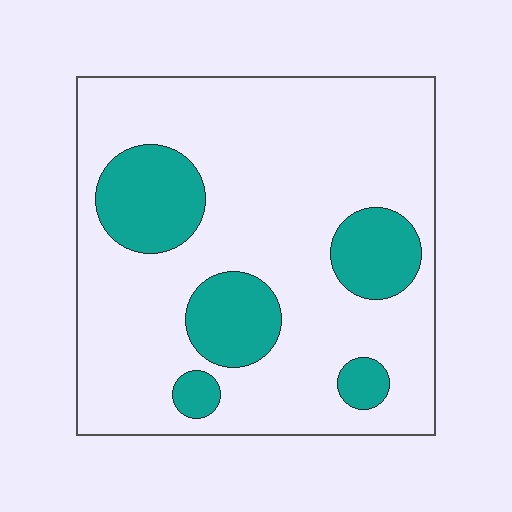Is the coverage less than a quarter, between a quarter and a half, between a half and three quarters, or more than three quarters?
Less than a quarter.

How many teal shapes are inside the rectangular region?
5.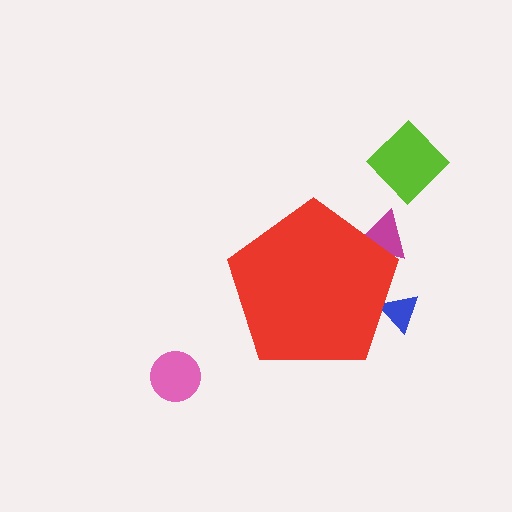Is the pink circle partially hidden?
No, the pink circle is fully visible.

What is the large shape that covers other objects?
A red pentagon.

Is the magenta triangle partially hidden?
Yes, the magenta triangle is partially hidden behind the red pentagon.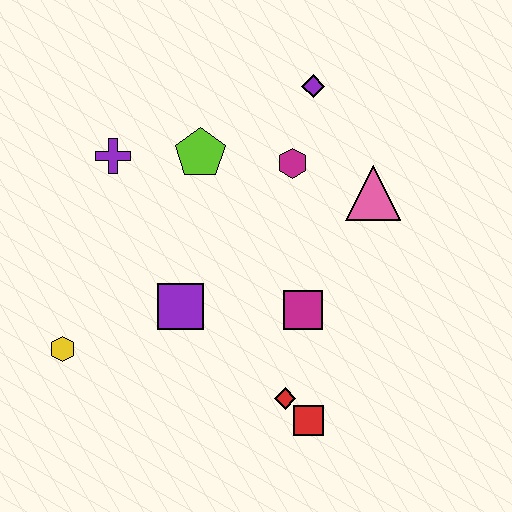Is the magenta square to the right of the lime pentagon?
Yes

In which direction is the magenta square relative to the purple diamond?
The magenta square is below the purple diamond.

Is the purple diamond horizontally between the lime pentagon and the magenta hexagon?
No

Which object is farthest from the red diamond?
The purple diamond is farthest from the red diamond.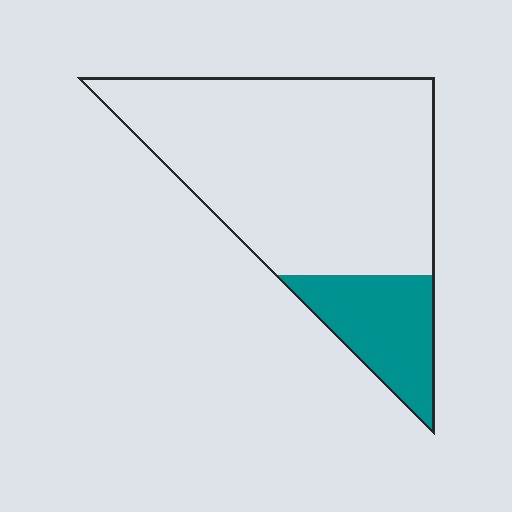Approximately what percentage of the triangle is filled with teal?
Approximately 20%.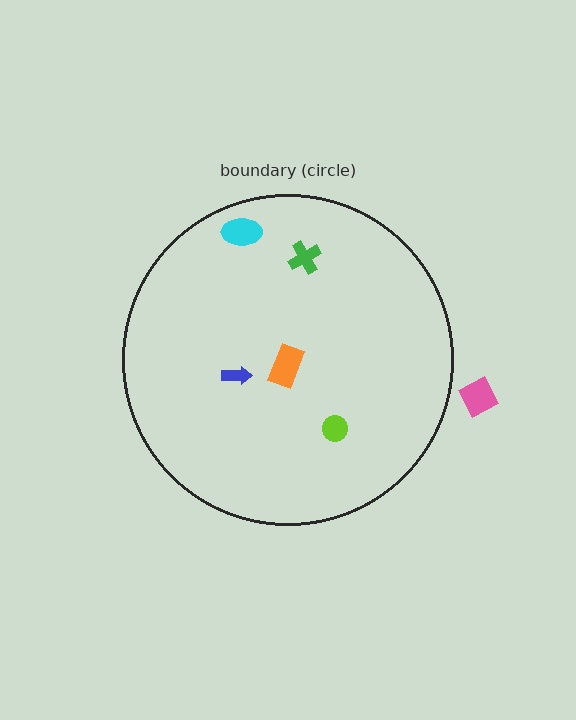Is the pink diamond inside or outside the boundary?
Outside.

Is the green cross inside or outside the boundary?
Inside.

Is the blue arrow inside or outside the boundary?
Inside.